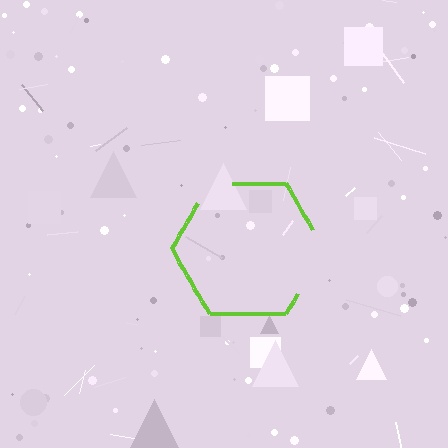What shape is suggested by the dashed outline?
The dashed outline suggests a hexagon.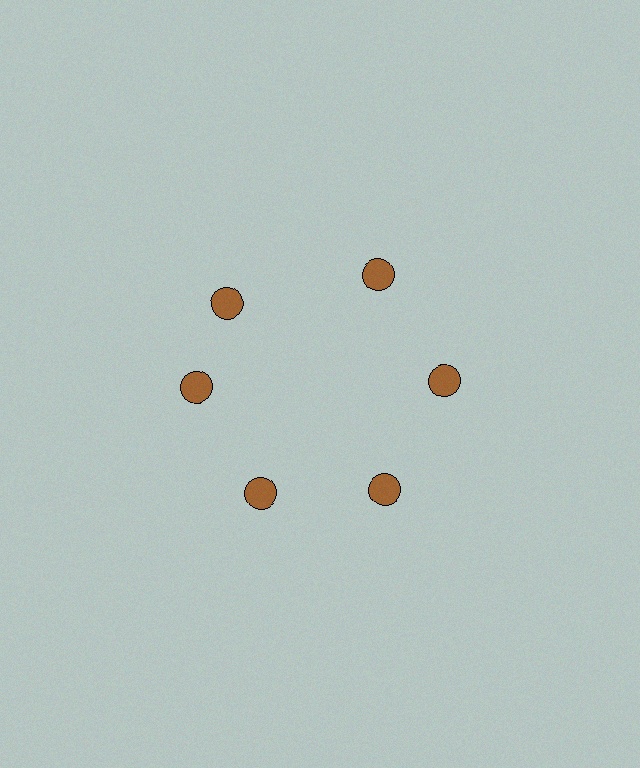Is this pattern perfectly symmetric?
No. The 6 brown circles are arranged in a ring, but one element near the 11 o'clock position is rotated out of alignment along the ring, breaking the 6-fold rotational symmetry.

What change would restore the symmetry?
The symmetry would be restored by rotating it back into even spacing with its neighbors so that all 6 circles sit at equal angles and equal distance from the center.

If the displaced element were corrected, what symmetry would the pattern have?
It would have 6-fold rotational symmetry — the pattern would map onto itself every 60 degrees.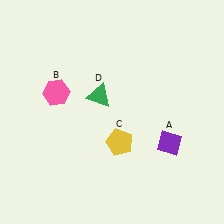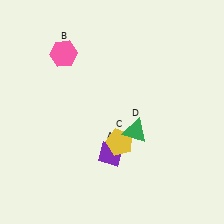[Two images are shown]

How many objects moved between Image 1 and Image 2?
3 objects moved between the two images.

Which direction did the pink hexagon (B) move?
The pink hexagon (B) moved up.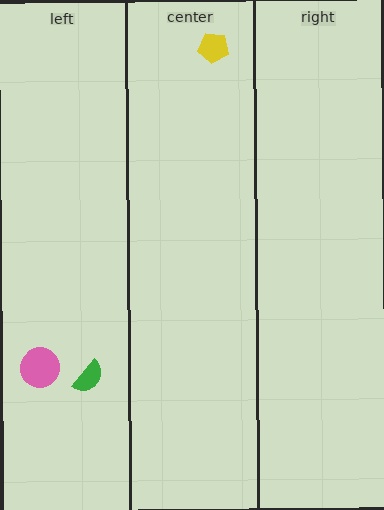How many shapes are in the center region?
1.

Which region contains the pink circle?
The left region.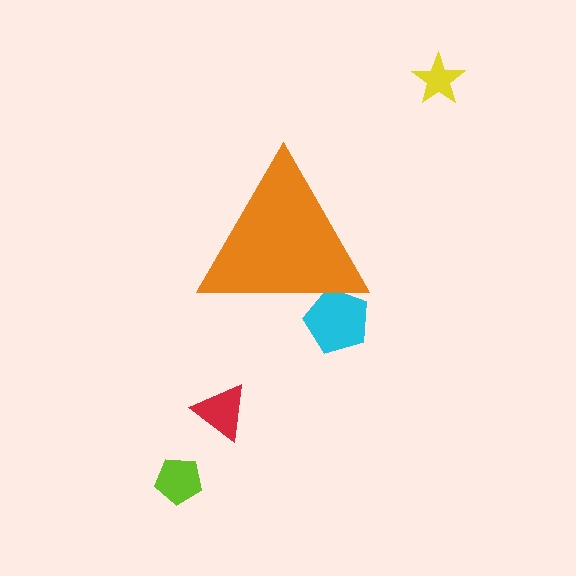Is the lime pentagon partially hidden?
No, the lime pentagon is fully visible.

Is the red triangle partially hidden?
No, the red triangle is fully visible.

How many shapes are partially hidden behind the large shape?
1 shape is partially hidden.